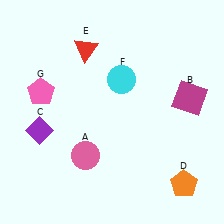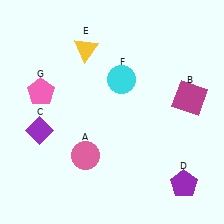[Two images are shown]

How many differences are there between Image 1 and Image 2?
There are 2 differences between the two images.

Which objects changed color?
D changed from orange to purple. E changed from red to yellow.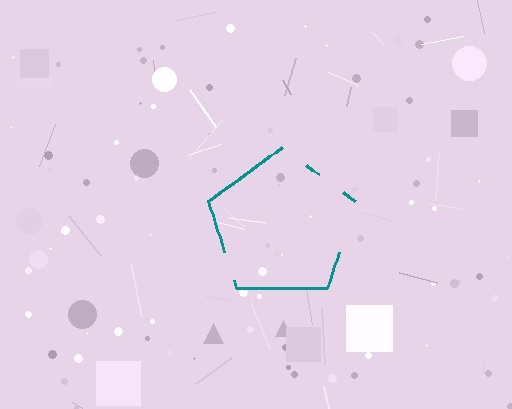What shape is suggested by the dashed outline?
The dashed outline suggests a pentagon.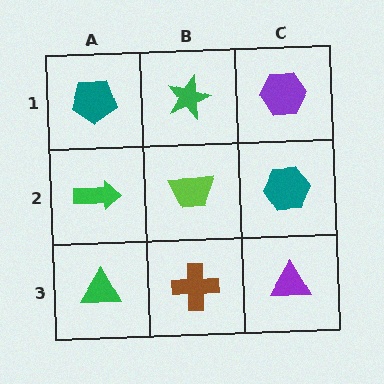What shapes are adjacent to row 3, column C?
A teal hexagon (row 2, column C), a brown cross (row 3, column B).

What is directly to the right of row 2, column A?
A lime trapezoid.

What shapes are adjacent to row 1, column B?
A lime trapezoid (row 2, column B), a teal pentagon (row 1, column A), a purple hexagon (row 1, column C).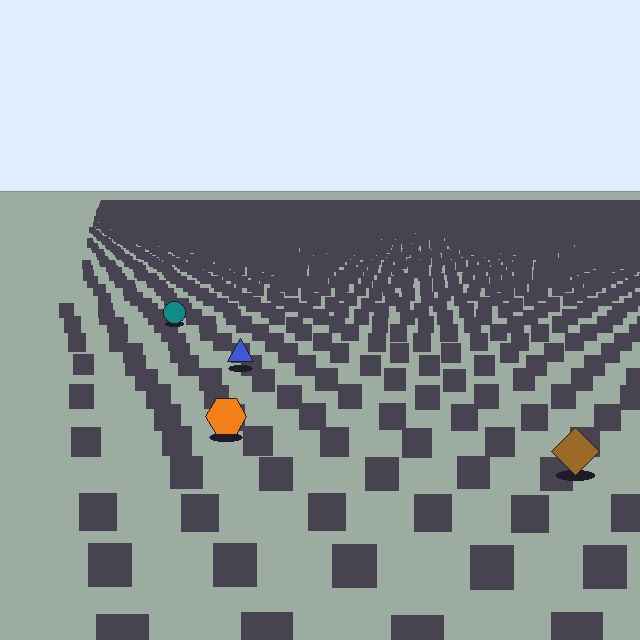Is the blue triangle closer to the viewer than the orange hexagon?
No. The orange hexagon is closer — you can tell from the texture gradient: the ground texture is coarser near it.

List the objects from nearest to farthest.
From nearest to farthest: the brown diamond, the orange hexagon, the blue triangle, the teal circle.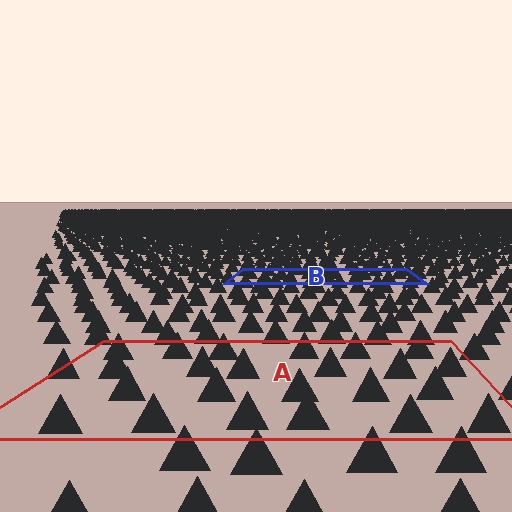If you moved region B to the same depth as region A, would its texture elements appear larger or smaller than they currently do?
They would appear larger. At a closer depth, the same texture elements are projected at a bigger on-screen size.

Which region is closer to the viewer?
Region A is closer. The texture elements there are larger and more spread out.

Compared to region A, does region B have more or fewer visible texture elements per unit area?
Region B has more texture elements per unit area — they are packed more densely because it is farther away.